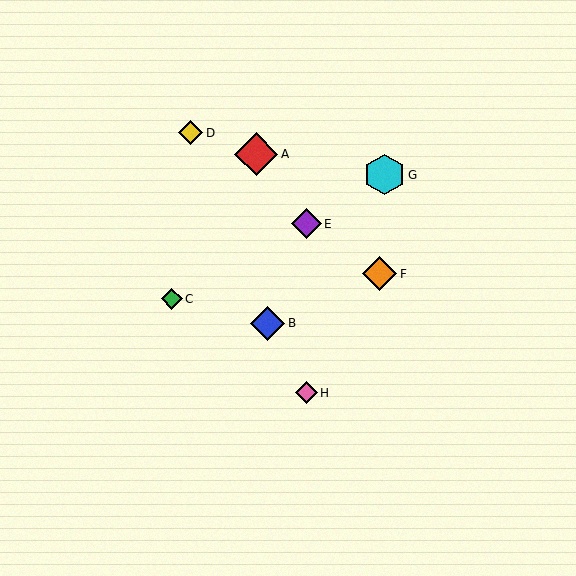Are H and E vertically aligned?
Yes, both are at x≈306.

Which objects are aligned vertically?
Objects E, H are aligned vertically.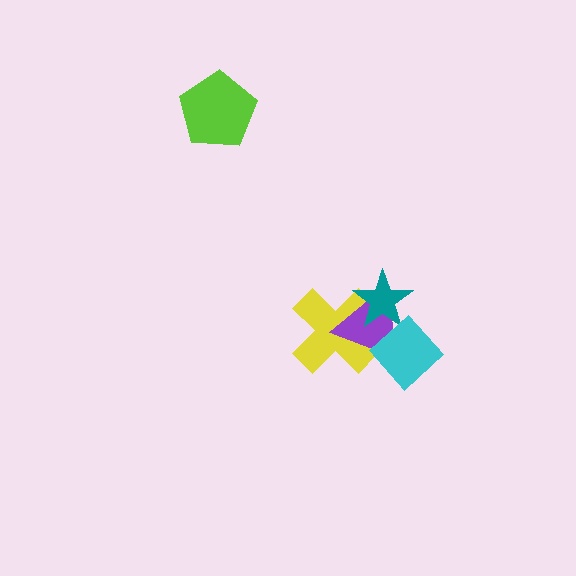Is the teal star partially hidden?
Yes, it is partially covered by another shape.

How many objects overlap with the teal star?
3 objects overlap with the teal star.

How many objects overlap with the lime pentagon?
0 objects overlap with the lime pentagon.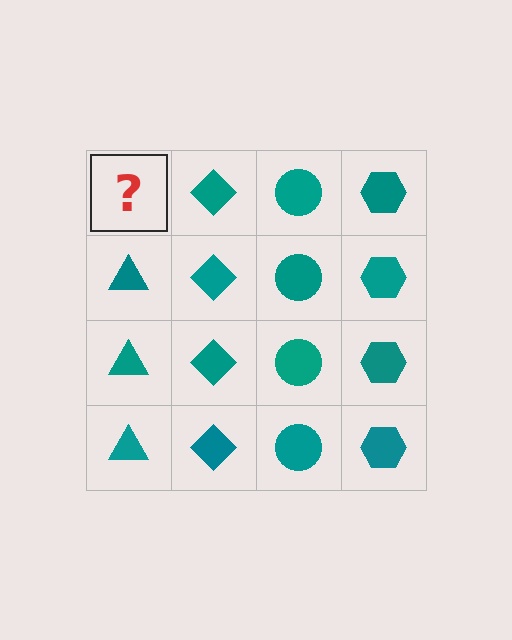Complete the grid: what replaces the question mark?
The question mark should be replaced with a teal triangle.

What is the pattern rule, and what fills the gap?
The rule is that each column has a consistent shape. The gap should be filled with a teal triangle.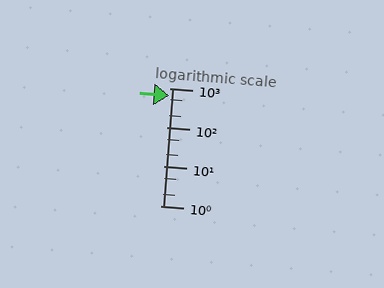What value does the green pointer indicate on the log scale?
The pointer indicates approximately 640.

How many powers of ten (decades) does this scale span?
The scale spans 3 decades, from 1 to 1000.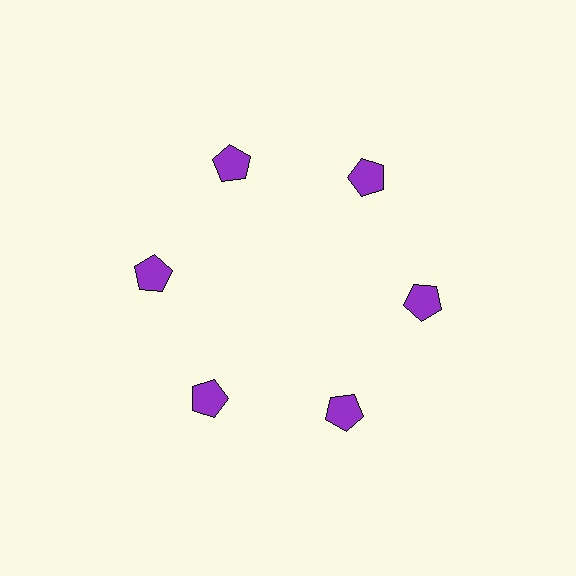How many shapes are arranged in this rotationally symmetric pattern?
There are 6 shapes, arranged in 6 groups of 1.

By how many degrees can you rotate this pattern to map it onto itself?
The pattern maps onto itself every 60 degrees of rotation.